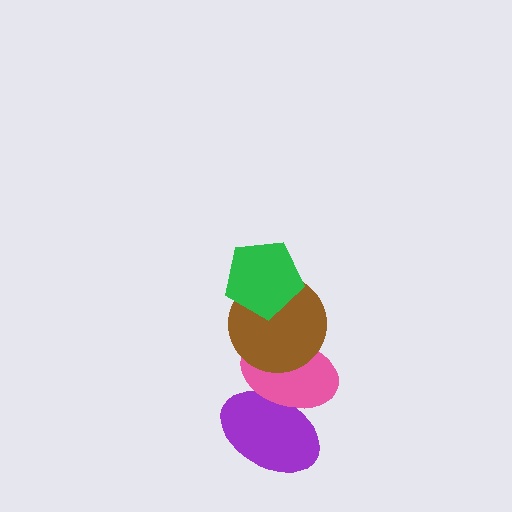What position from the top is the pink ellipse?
The pink ellipse is 3rd from the top.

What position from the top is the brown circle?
The brown circle is 2nd from the top.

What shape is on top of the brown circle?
The green pentagon is on top of the brown circle.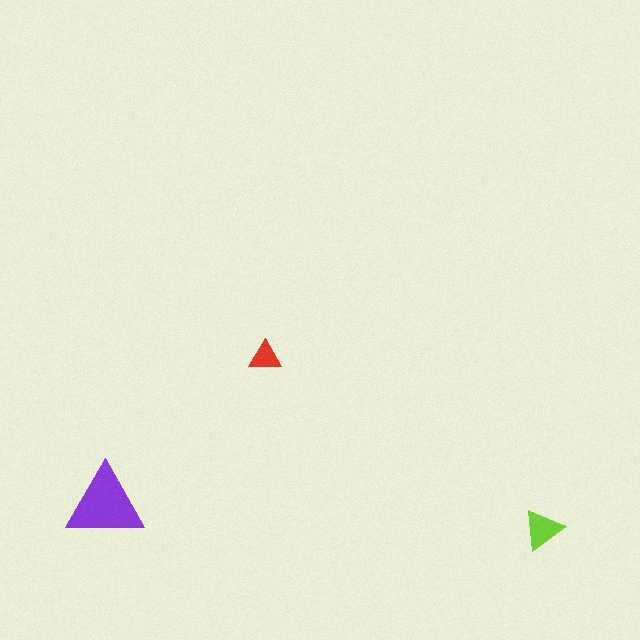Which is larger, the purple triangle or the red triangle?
The purple one.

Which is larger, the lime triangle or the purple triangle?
The purple one.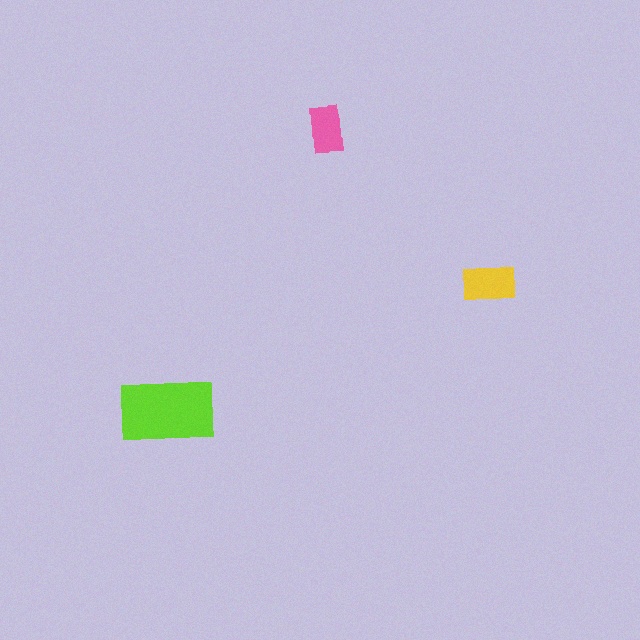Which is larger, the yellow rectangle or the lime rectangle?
The lime one.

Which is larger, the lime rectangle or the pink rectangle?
The lime one.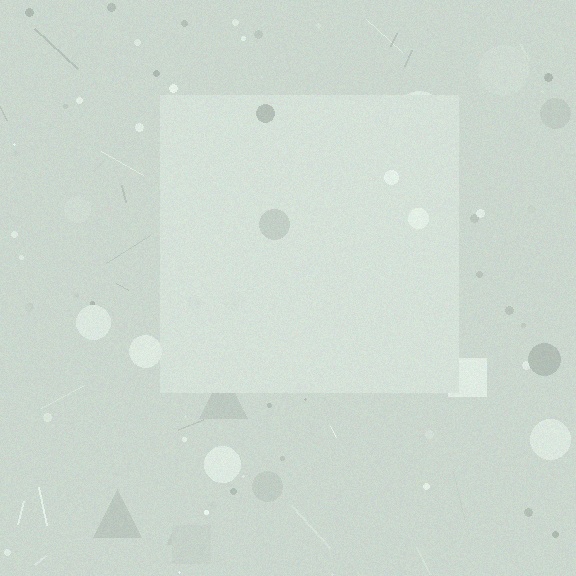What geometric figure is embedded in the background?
A square is embedded in the background.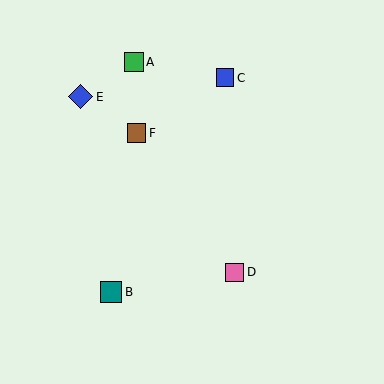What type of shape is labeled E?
Shape E is a blue diamond.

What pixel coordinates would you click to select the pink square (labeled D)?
Click at (235, 272) to select the pink square D.